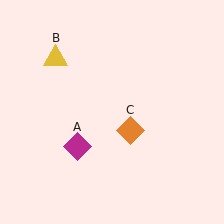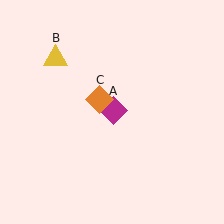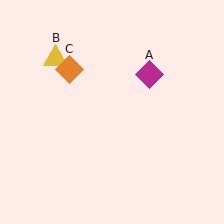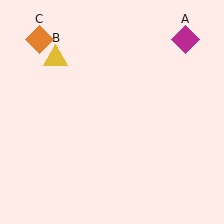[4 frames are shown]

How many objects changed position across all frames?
2 objects changed position: magenta diamond (object A), orange diamond (object C).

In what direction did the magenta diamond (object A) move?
The magenta diamond (object A) moved up and to the right.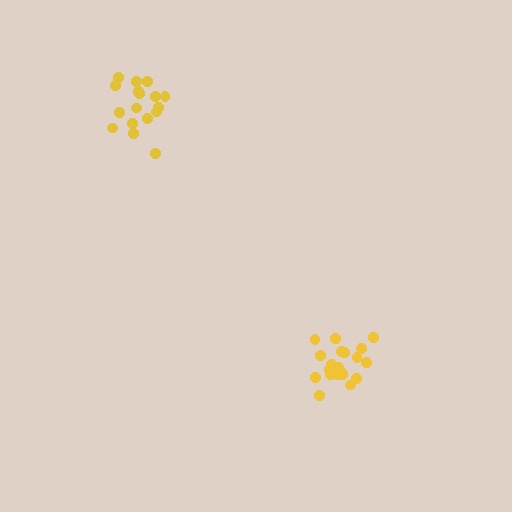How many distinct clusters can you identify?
There are 2 distinct clusters.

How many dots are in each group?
Group 1: 20 dots, Group 2: 17 dots (37 total).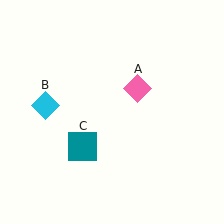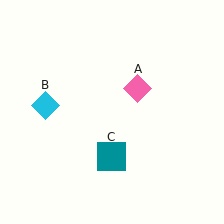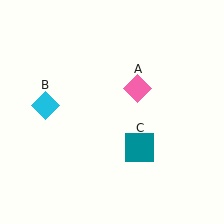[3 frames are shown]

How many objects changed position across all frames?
1 object changed position: teal square (object C).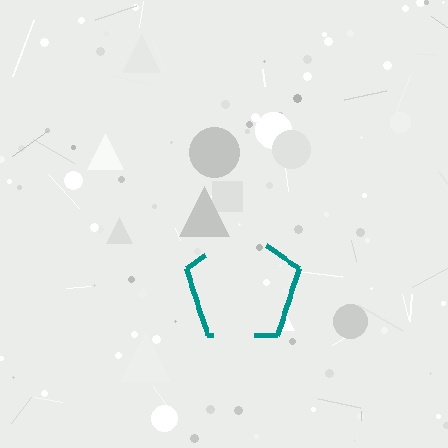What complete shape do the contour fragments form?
The contour fragments form a pentagon.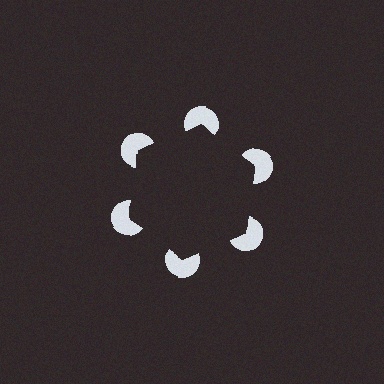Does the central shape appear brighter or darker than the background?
It typically appears slightly darker than the background, even though no actual brightness change is drawn.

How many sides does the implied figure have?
6 sides.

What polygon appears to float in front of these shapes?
An illusory hexagon — its edges are inferred from the aligned wedge cuts in the pac-man discs, not physically drawn.